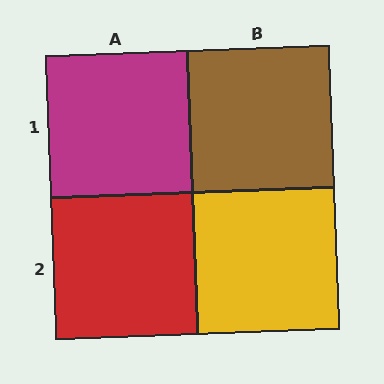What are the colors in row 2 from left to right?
Red, yellow.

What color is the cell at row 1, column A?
Magenta.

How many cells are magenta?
1 cell is magenta.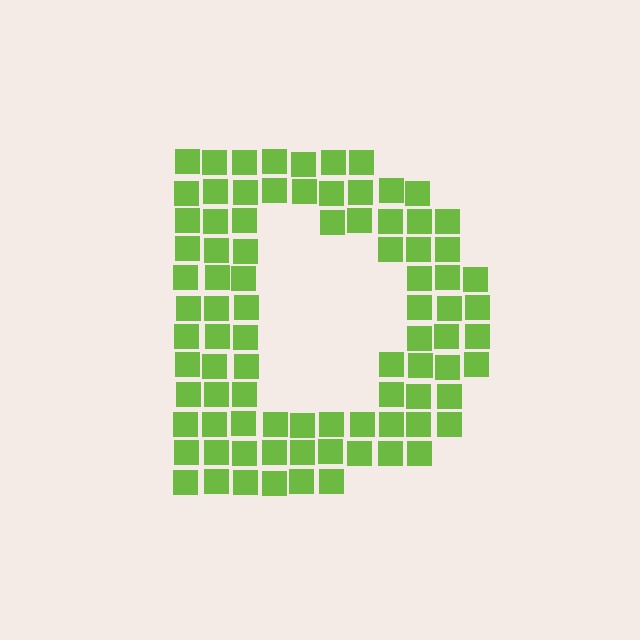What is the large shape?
The large shape is the letter D.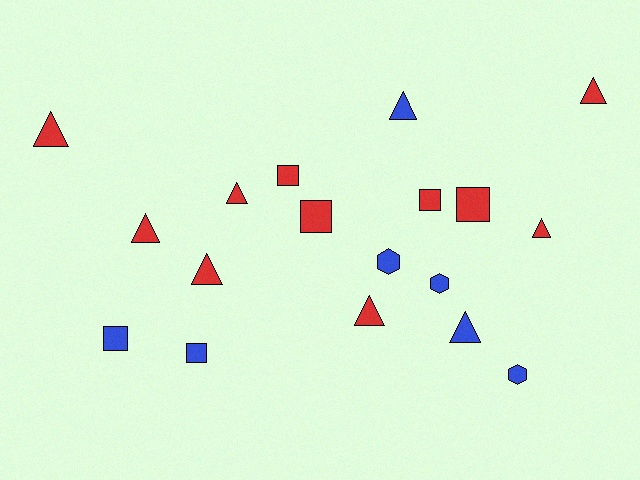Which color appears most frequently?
Red, with 11 objects.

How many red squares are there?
There are 4 red squares.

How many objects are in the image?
There are 18 objects.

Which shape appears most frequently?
Triangle, with 9 objects.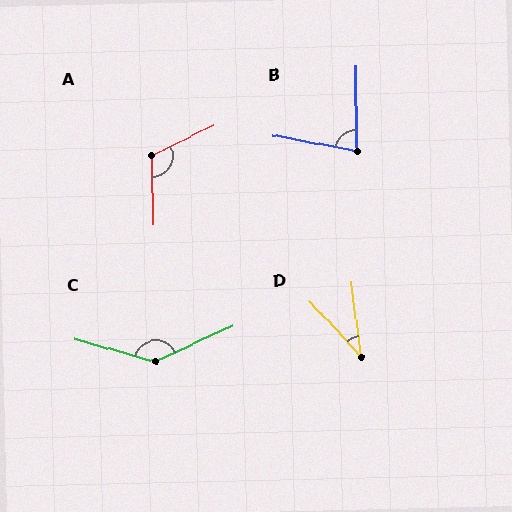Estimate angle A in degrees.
Approximately 115 degrees.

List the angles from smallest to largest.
D (35°), B (79°), A (115°), C (139°).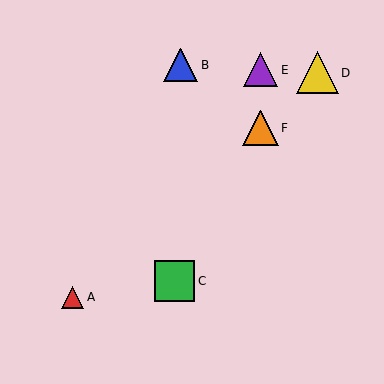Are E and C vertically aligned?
No, E is at x≈261 and C is at x≈174.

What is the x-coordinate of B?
Object B is at x≈181.